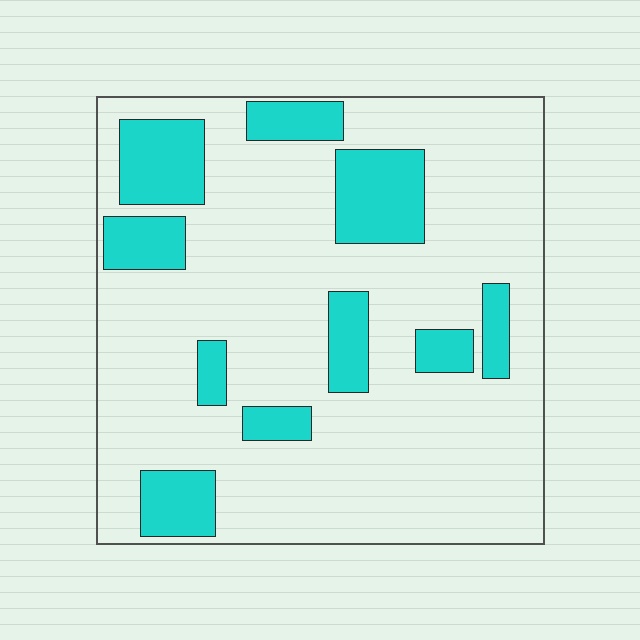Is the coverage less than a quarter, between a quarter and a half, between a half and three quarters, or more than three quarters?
Less than a quarter.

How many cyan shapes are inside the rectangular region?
10.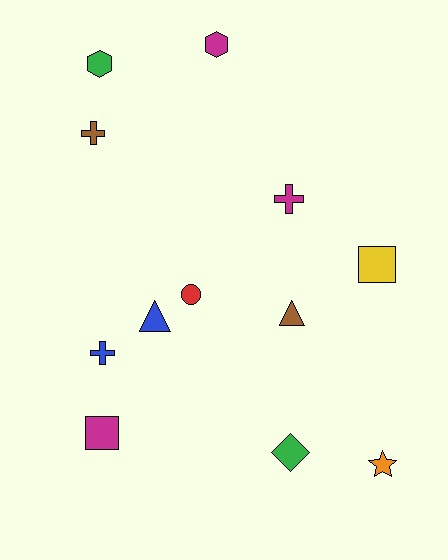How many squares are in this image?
There are 2 squares.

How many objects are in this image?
There are 12 objects.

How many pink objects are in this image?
There are no pink objects.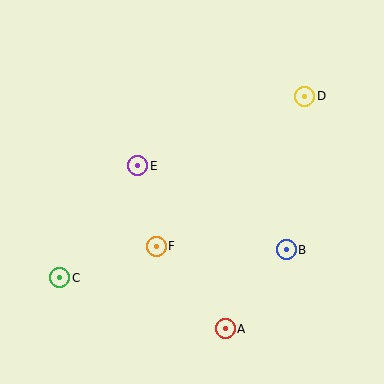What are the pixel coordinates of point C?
Point C is at (60, 278).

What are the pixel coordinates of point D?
Point D is at (305, 96).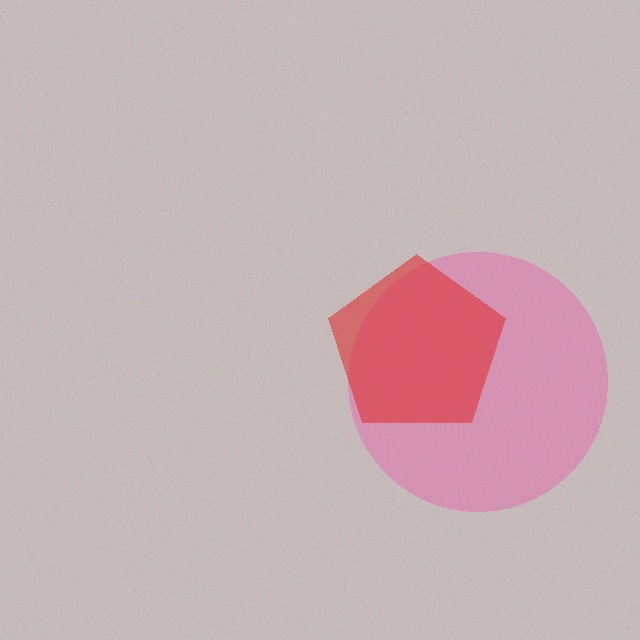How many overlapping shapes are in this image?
There are 2 overlapping shapes in the image.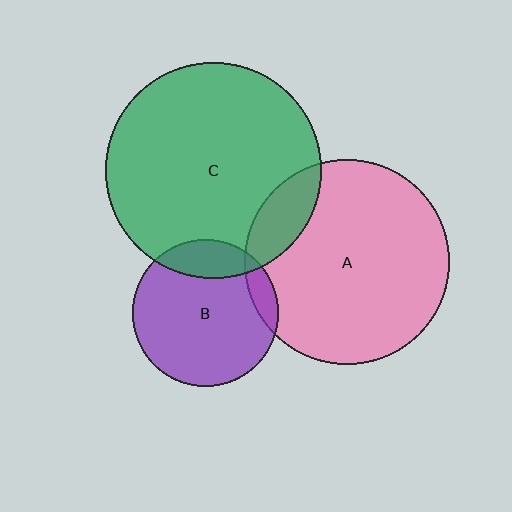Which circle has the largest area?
Circle C (green).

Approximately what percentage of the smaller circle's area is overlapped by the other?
Approximately 15%.